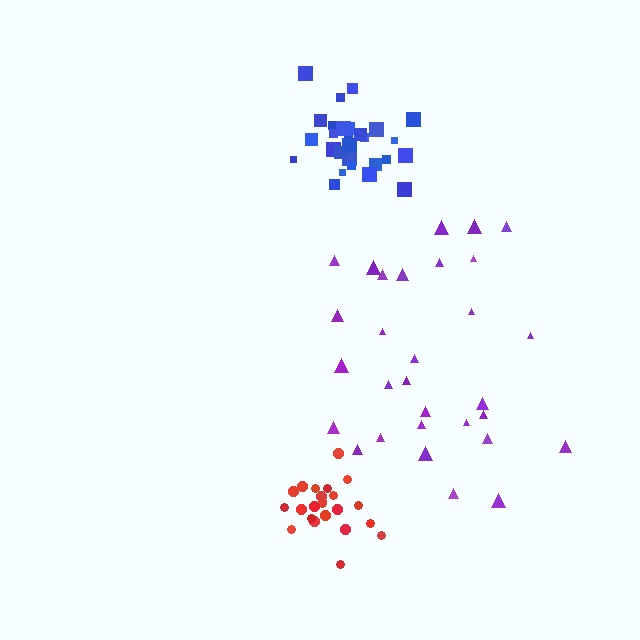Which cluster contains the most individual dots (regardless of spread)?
Purple (30).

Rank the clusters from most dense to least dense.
red, blue, purple.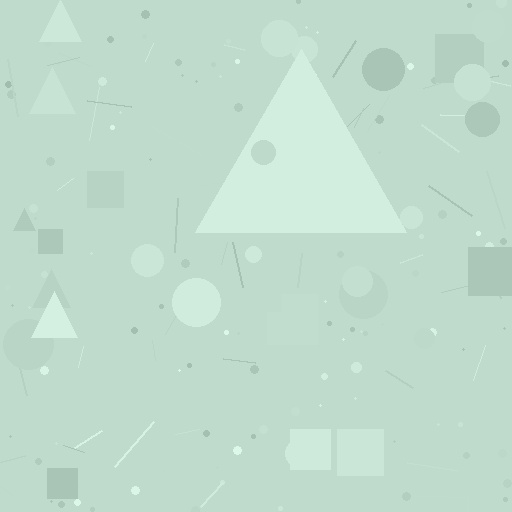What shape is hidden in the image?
A triangle is hidden in the image.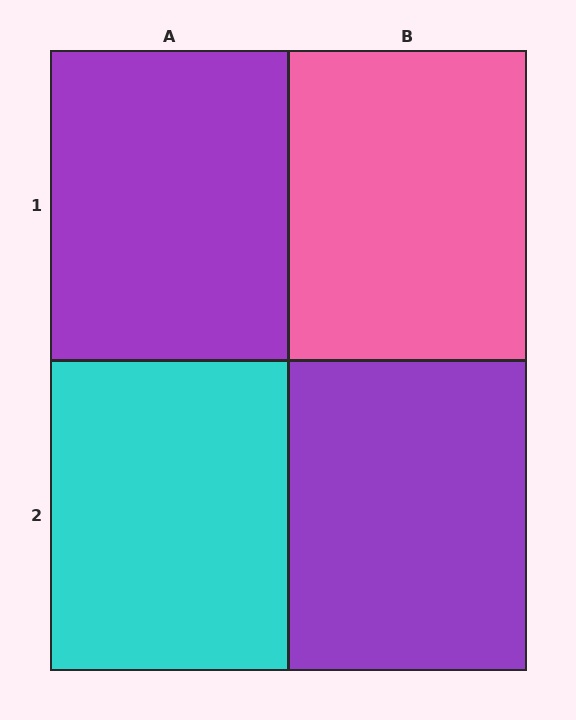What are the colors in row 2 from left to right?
Cyan, purple.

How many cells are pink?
1 cell is pink.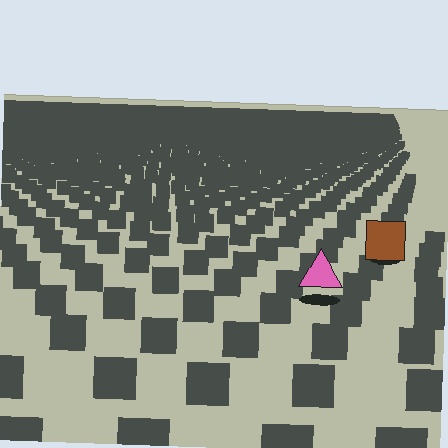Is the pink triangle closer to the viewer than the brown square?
Yes. The pink triangle is closer — you can tell from the texture gradient: the ground texture is coarser near it.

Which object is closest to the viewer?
The pink triangle is closest. The texture marks near it are larger and more spread out.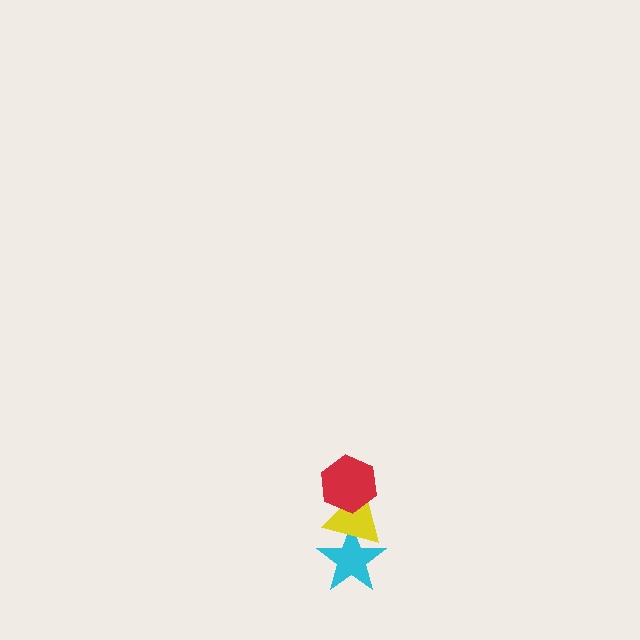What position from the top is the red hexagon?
The red hexagon is 1st from the top.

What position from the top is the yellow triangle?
The yellow triangle is 2nd from the top.